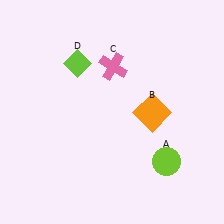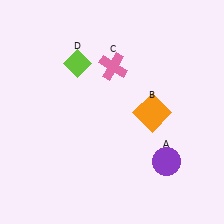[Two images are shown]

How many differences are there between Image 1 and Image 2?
There is 1 difference between the two images.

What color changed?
The circle (A) changed from lime in Image 1 to purple in Image 2.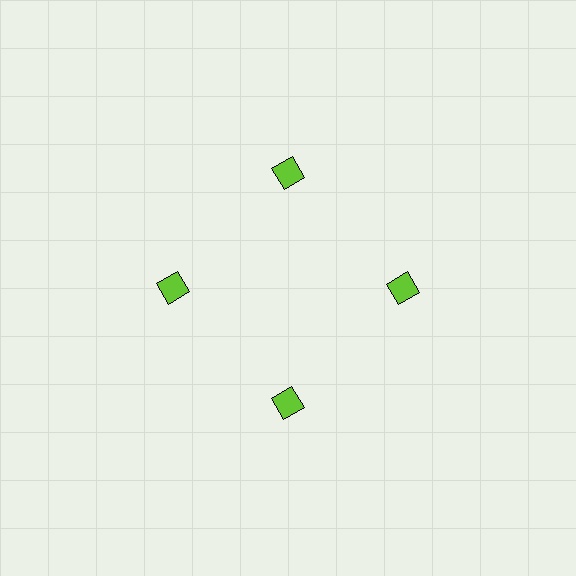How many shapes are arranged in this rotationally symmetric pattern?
There are 4 shapes, arranged in 4 groups of 1.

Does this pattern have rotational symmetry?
Yes, this pattern has 4-fold rotational symmetry. It looks the same after rotating 90 degrees around the center.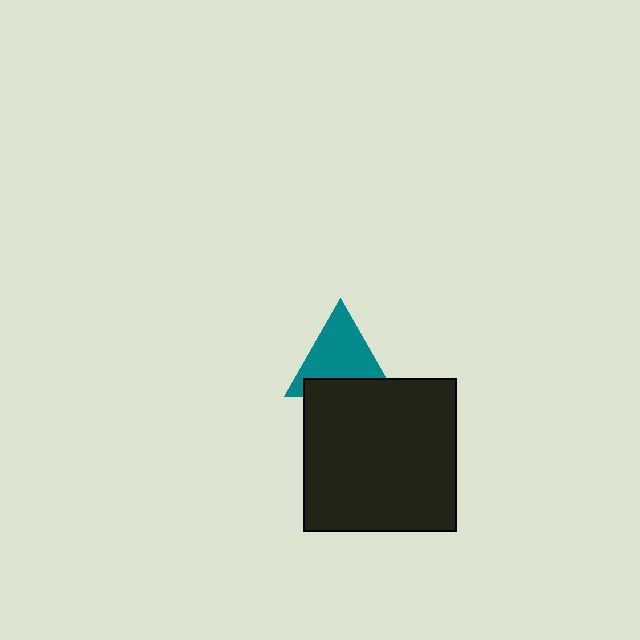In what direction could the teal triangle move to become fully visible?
The teal triangle could move up. That would shift it out from behind the black square entirely.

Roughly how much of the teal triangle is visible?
Most of it is visible (roughly 69%).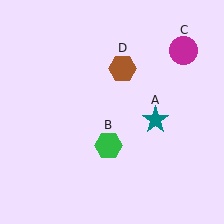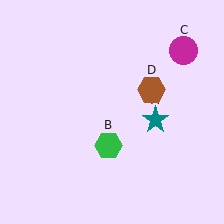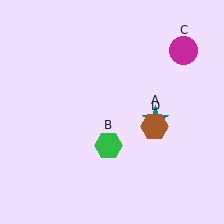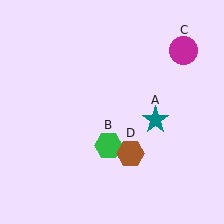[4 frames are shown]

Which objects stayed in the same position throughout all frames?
Teal star (object A) and green hexagon (object B) and magenta circle (object C) remained stationary.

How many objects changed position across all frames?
1 object changed position: brown hexagon (object D).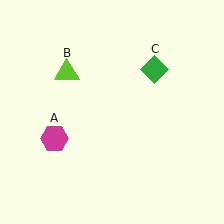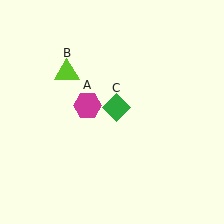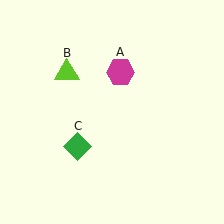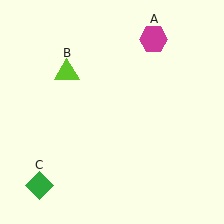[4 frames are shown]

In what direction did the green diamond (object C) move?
The green diamond (object C) moved down and to the left.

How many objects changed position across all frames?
2 objects changed position: magenta hexagon (object A), green diamond (object C).